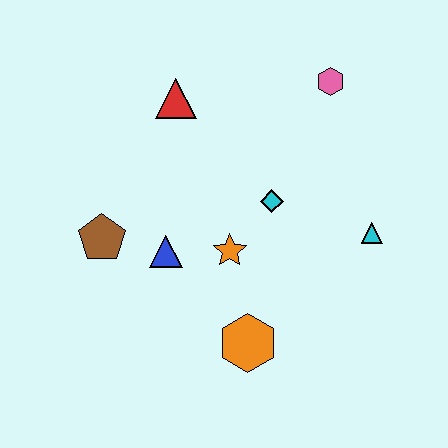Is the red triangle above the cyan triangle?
Yes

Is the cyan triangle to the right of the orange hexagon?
Yes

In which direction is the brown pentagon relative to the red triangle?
The brown pentagon is below the red triangle.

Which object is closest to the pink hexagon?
The cyan diamond is closest to the pink hexagon.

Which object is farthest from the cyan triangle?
The brown pentagon is farthest from the cyan triangle.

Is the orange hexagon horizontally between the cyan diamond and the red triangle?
Yes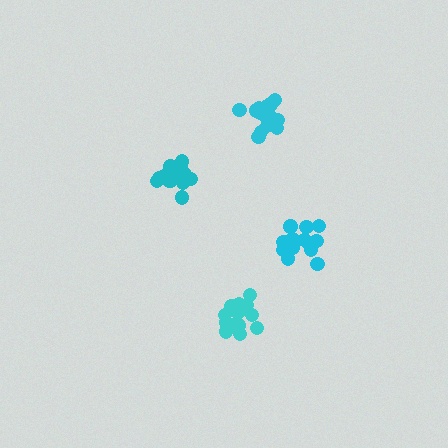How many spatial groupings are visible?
There are 4 spatial groupings.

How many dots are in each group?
Group 1: 13 dots, Group 2: 15 dots, Group 3: 14 dots, Group 4: 15 dots (57 total).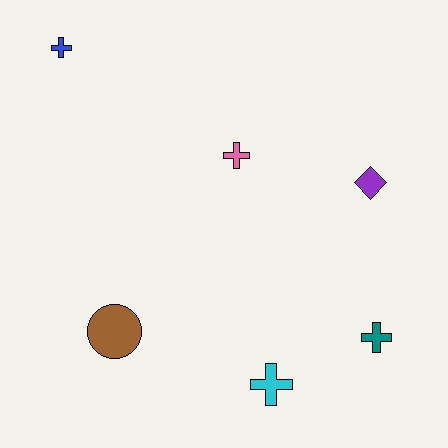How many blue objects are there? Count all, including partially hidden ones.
There is 1 blue object.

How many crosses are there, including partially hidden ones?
There are 4 crosses.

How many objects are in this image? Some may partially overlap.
There are 6 objects.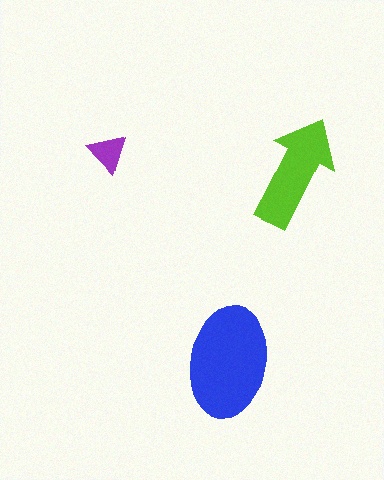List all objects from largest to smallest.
The blue ellipse, the lime arrow, the purple triangle.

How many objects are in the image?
There are 3 objects in the image.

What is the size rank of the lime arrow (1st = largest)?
2nd.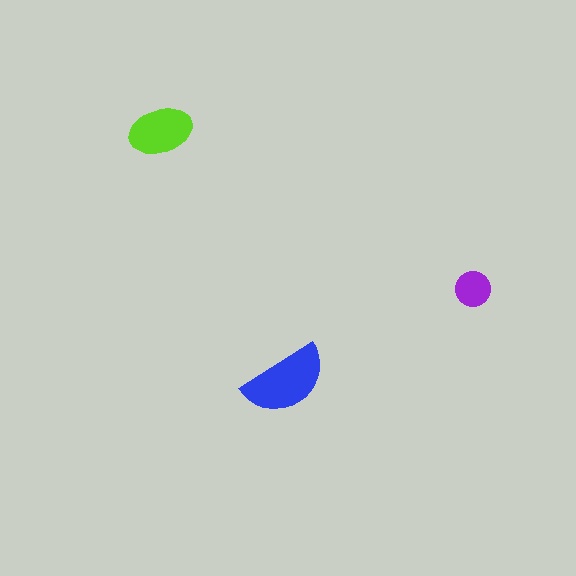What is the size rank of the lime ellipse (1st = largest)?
2nd.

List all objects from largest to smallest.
The blue semicircle, the lime ellipse, the purple circle.